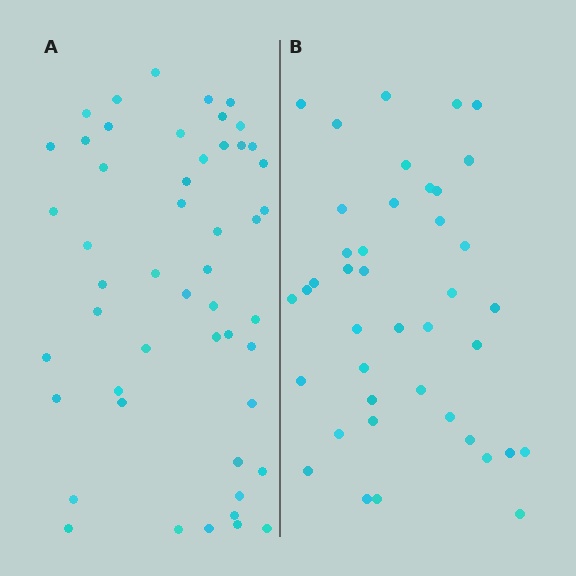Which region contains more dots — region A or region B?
Region A (the left region) has more dots.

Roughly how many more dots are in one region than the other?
Region A has roughly 8 or so more dots than region B.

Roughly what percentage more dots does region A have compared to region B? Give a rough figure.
About 20% more.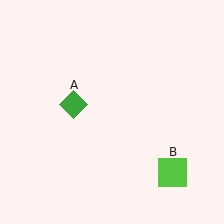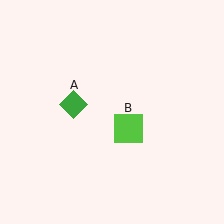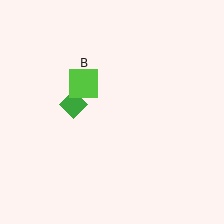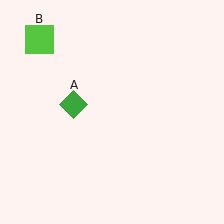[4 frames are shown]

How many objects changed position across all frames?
1 object changed position: lime square (object B).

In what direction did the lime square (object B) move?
The lime square (object B) moved up and to the left.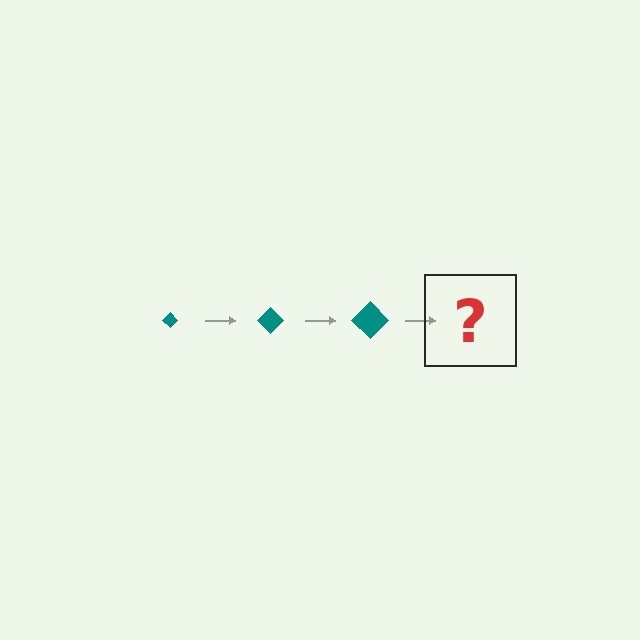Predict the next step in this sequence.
The next step is a teal diamond, larger than the previous one.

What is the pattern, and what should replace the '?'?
The pattern is that the diamond gets progressively larger each step. The '?' should be a teal diamond, larger than the previous one.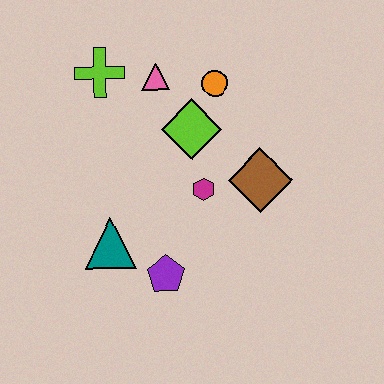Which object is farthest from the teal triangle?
The orange circle is farthest from the teal triangle.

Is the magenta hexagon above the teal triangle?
Yes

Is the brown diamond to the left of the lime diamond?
No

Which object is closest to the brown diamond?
The magenta hexagon is closest to the brown diamond.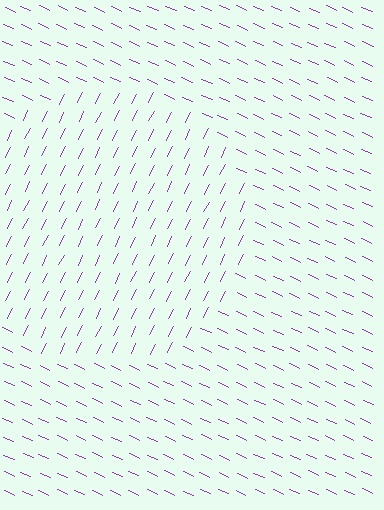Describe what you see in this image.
The image is filled with small purple line segments. A circle region in the image has lines oriented differently from the surrounding lines, creating a visible texture boundary.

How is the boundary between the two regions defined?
The boundary is defined purely by a change in line orientation (approximately 88 degrees difference). All lines are the same color and thickness.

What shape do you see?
I see a circle.